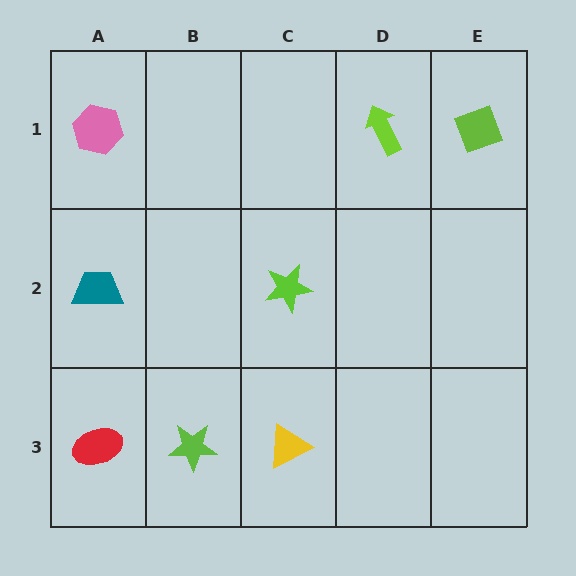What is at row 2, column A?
A teal trapezoid.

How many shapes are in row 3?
3 shapes.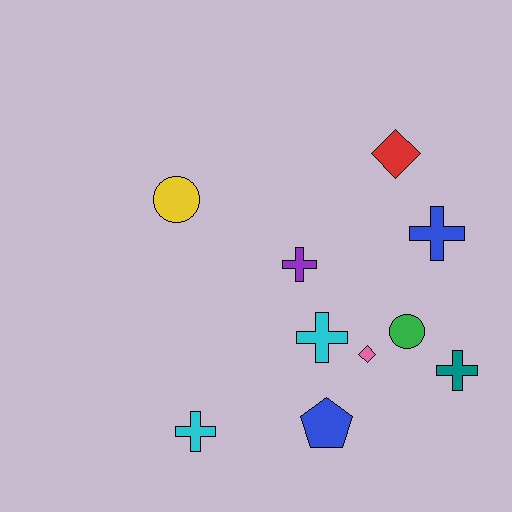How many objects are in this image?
There are 10 objects.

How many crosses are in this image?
There are 5 crosses.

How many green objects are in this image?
There is 1 green object.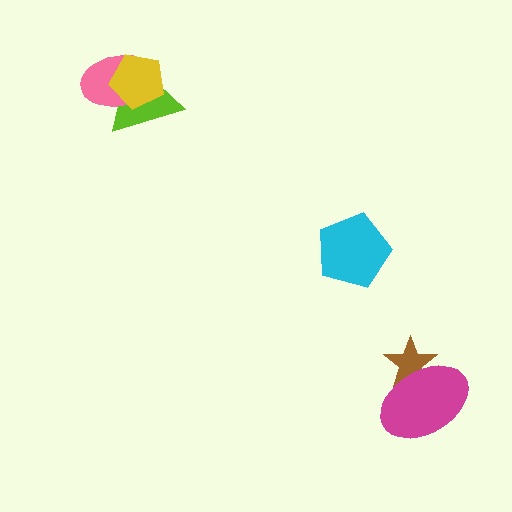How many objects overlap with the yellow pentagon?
2 objects overlap with the yellow pentagon.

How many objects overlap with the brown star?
1 object overlaps with the brown star.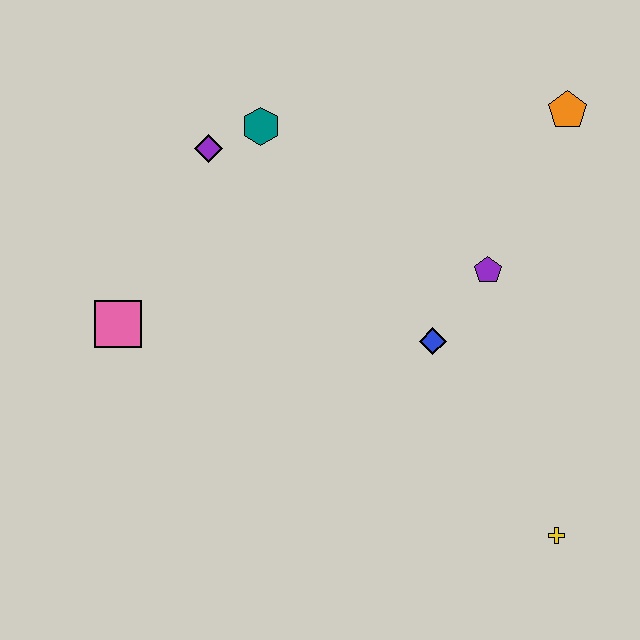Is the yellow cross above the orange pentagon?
No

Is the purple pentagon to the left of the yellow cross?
Yes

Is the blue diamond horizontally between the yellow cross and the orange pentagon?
No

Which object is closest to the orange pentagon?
The purple pentagon is closest to the orange pentagon.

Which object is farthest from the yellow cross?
The purple diamond is farthest from the yellow cross.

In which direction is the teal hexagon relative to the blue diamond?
The teal hexagon is above the blue diamond.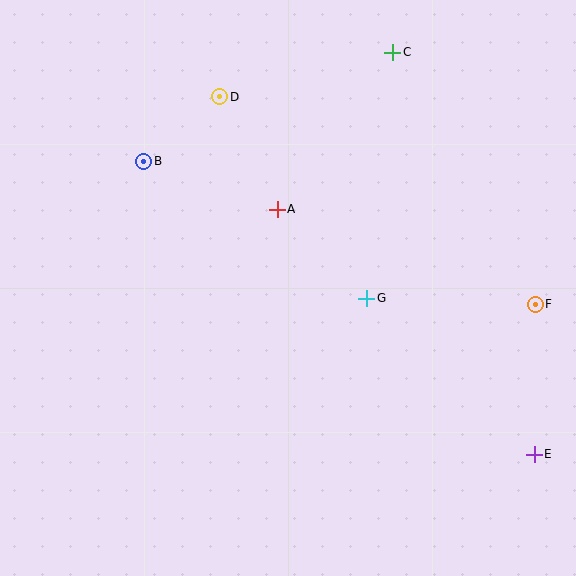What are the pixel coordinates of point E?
Point E is at (534, 454).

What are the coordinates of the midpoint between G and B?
The midpoint between G and B is at (255, 230).